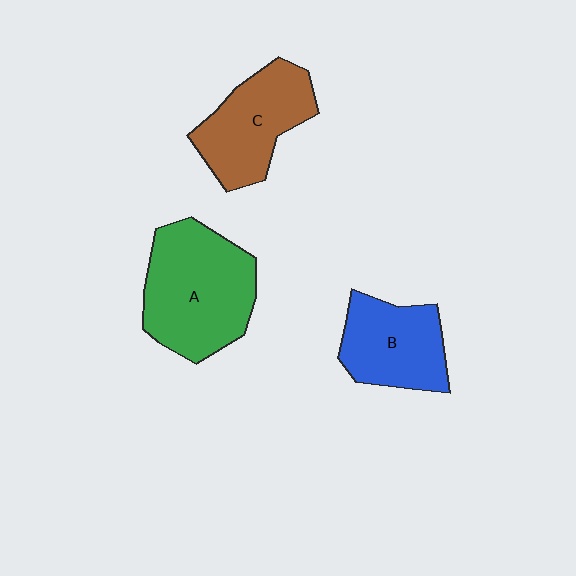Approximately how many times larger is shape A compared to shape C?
Approximately 1.3 times.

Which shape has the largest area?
Shape A (green).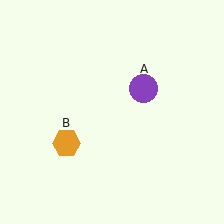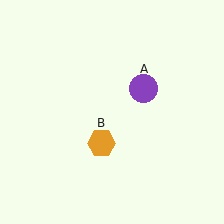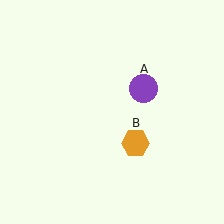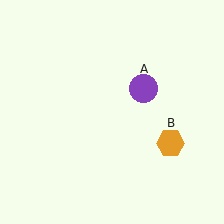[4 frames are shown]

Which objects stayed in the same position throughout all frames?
Purple circle (object A) remained stationary.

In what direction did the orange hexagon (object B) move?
The orange hexagon (object B) moved right.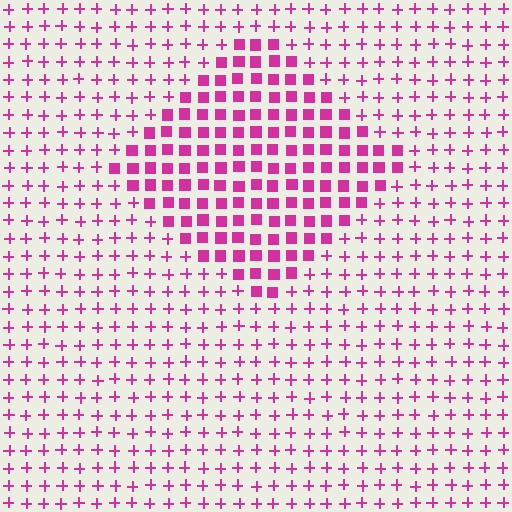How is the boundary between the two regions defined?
The boundary is defined by a change in element shape: squares inside vs. plus signs outside. All elements share the same color and spacing.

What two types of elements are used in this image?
The image uses squares inside the diamond region and plus signs outside it.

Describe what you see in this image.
The image is filled with small magenta elements arranged in a uniform grid. A diamond-shaped region contains squares, while the surrounding area contains plus signs. The boundary is defined purely by the change in element shape.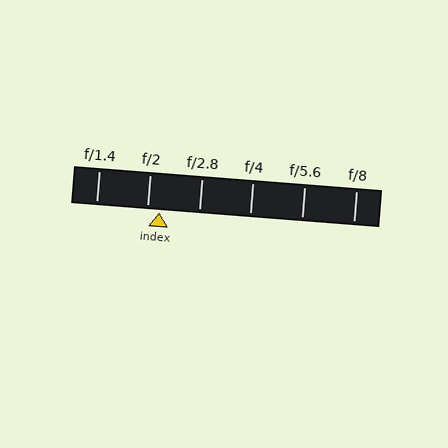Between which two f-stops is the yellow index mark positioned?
The index mark is between f/2 and f/2.8.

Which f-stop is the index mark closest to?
The index mark is closest to f/2.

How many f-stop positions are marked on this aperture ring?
There are 6 f-stop positions marked.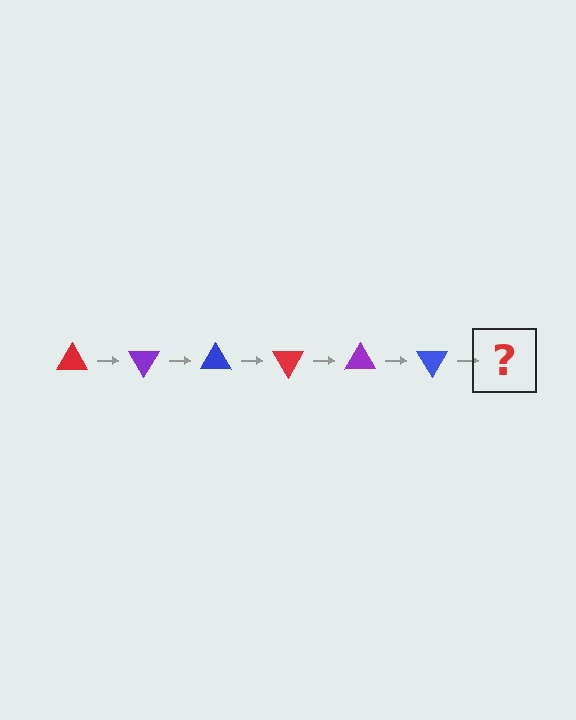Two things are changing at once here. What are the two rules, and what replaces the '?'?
The two rules are that it rotates 60 degrees each step and the color cycles through red, purple, and blue. The '?' should be a red triangle, rotated 360 degrees from the start.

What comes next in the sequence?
The next element should be a red triangle, rotated 360 degrees from the start.